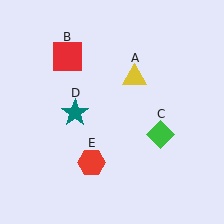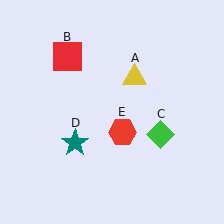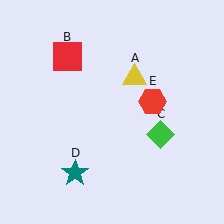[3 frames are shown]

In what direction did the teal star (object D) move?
The teal star (object D) moved down.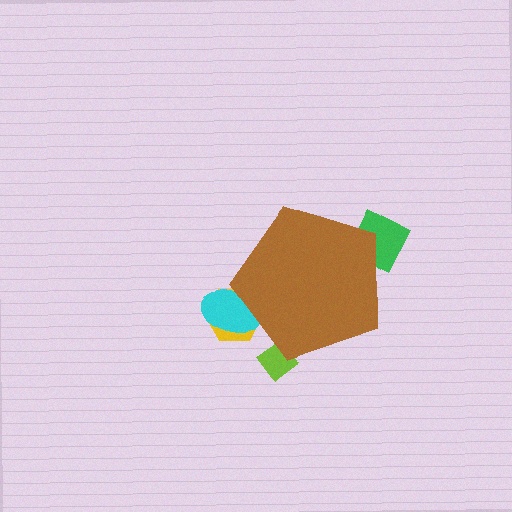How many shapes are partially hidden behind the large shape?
4 shapes are partially hidden.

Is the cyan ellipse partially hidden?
Yes, the cyan ellipse is partially hidden behind the brown pentagon.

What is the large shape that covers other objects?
A brown pentagon.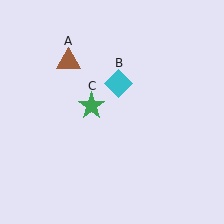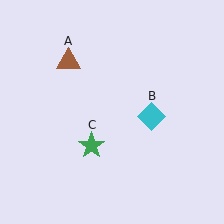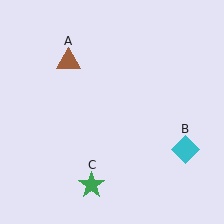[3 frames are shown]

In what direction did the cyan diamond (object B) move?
The cyan diamond (object B) moved down and to the right.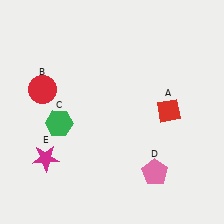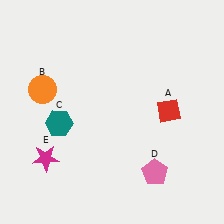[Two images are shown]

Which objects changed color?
B changed from red to orange. C changed from green to teal.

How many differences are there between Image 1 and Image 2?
There are 2 differences between the two images.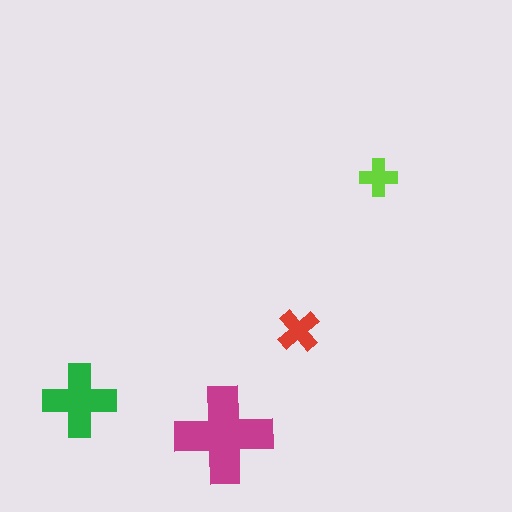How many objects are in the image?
There are 4 objects in the image.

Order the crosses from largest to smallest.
the magenta one, the green one, the red one, the lime one.